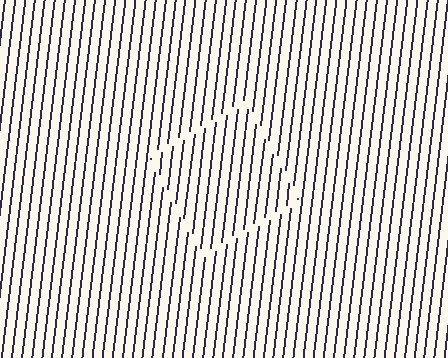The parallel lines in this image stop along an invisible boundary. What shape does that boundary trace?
An illusory square. The interior of the shape contains the same grating, shifted by half a period — the contour is defined by the phase discontinuity where line-ends from the inner and outer gratings abut.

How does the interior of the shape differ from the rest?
The interior of the shape contains the same grating, shifted by half a period — the contour is defined by the phase discontinuity where line-ends from the inner and outer gratings abut.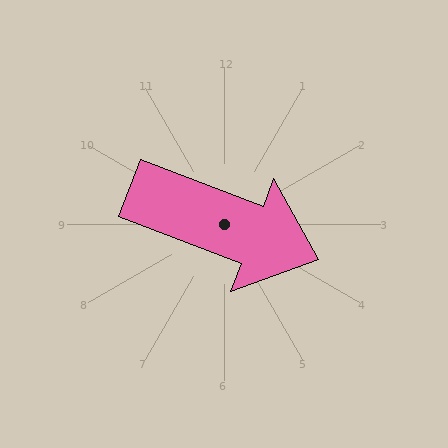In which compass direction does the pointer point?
East.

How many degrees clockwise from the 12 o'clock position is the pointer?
Approximately 111 degrees.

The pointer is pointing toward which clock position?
Roughly 4 o'clock.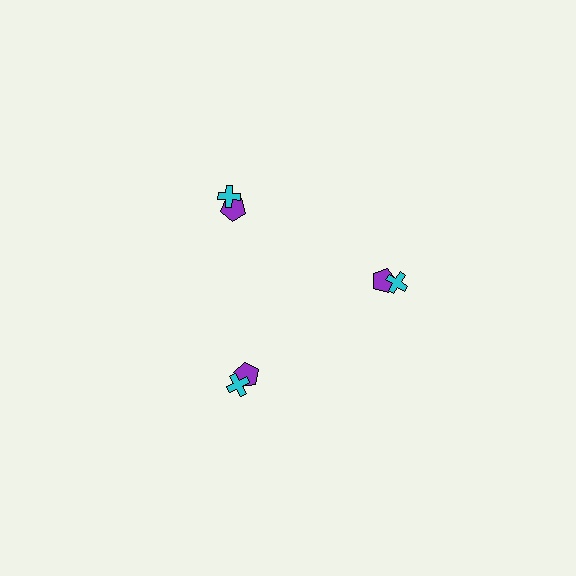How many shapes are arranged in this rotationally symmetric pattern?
There are 6 shapes, arranged in 3 groups of 2.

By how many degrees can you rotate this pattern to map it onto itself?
The pattern maps onto itself every 120 degrees of rotation.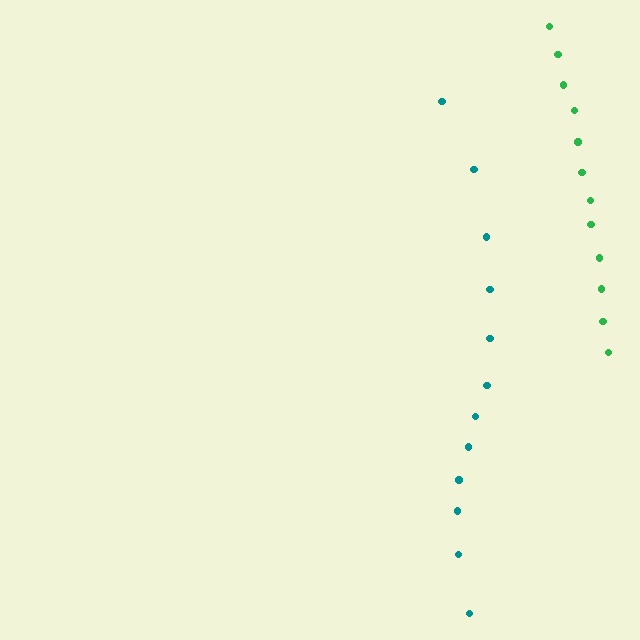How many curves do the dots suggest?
There are 2 distinct paths.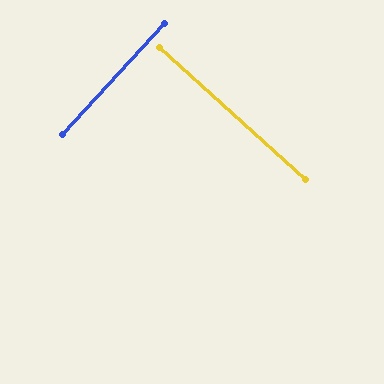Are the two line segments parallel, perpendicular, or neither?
Perpendicular — they meet at approximately 89°.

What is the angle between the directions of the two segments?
Approximately 89 degrees.